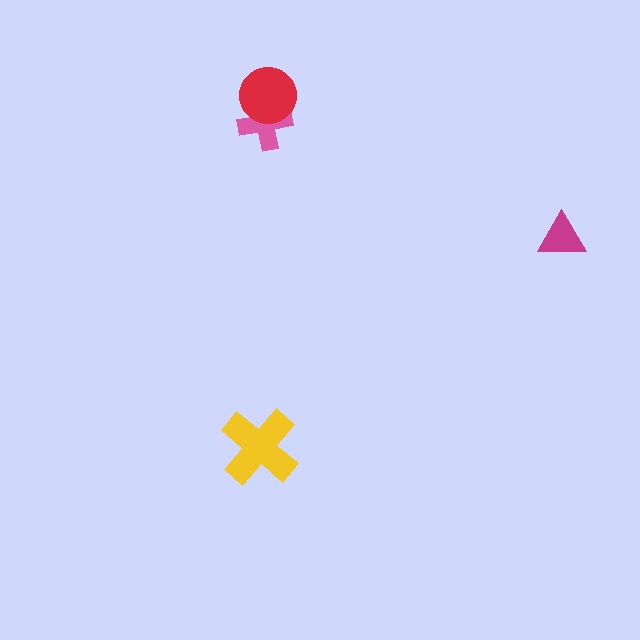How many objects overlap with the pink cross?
1 object overlaps with the pink cross.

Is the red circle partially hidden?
No, no other shape covers it.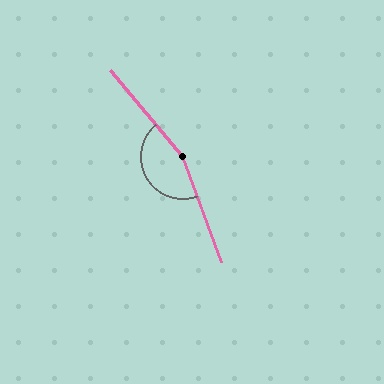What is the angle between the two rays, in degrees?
Approximately 160 degrees.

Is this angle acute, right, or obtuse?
It is obtuse.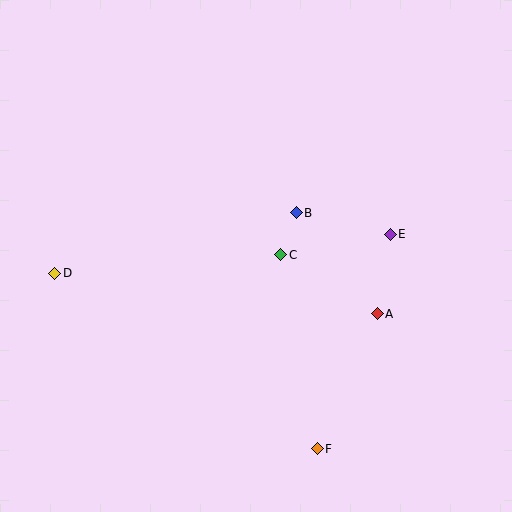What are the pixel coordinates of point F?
Point F is at (317, 449).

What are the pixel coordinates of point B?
Point B is at (296, 213).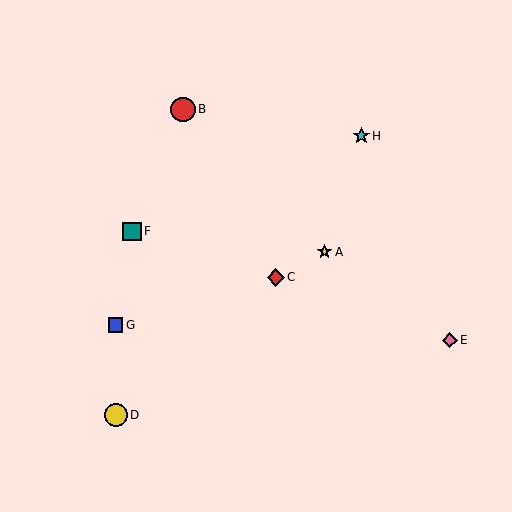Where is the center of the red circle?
The center of the red circle is at (183, 109).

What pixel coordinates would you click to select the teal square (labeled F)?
Click at (132, 231) to select the teal square F.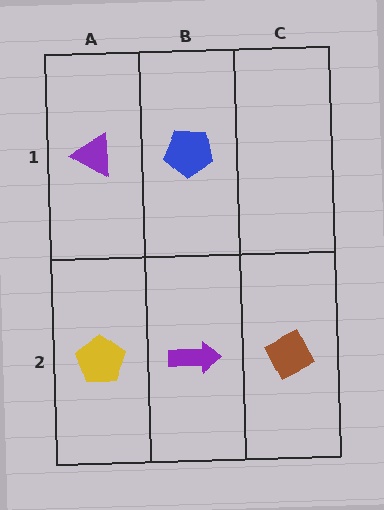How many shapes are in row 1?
2 shapes.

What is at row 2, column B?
A purple arrow.